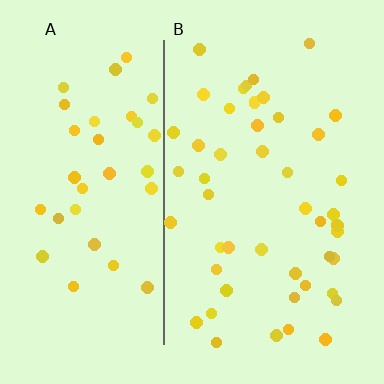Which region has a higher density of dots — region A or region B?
B (the right).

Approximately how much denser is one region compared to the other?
Approximately 1.4× — region B over region A.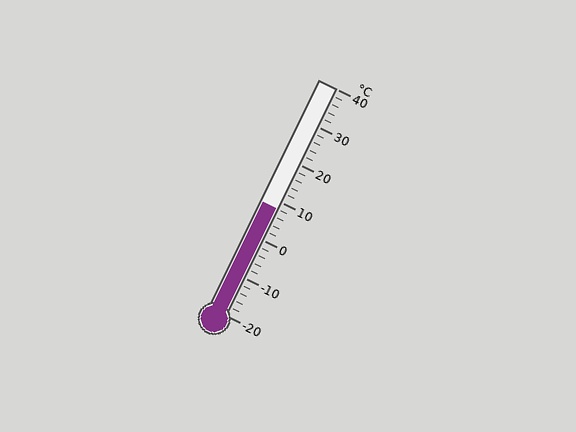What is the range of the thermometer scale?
The thermometer scale ranges from -20°C to 40°C.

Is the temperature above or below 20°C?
The temperature is below 20°C.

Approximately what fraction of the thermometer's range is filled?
The thermometer is filled to approximately 45% of its range.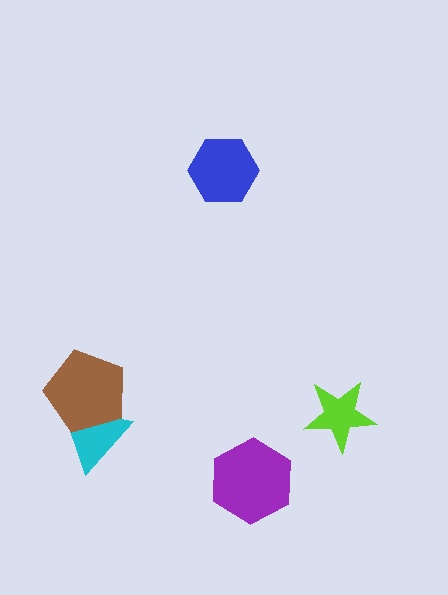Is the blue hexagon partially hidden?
No, no other shape covers it.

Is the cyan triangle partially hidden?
Yes, it is partially covered by another shape.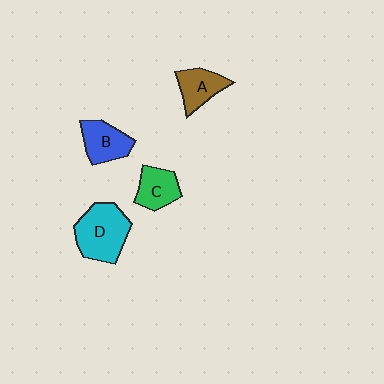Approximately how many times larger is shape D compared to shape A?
Approximately 1.6 times.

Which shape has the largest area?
Shape D (cyan).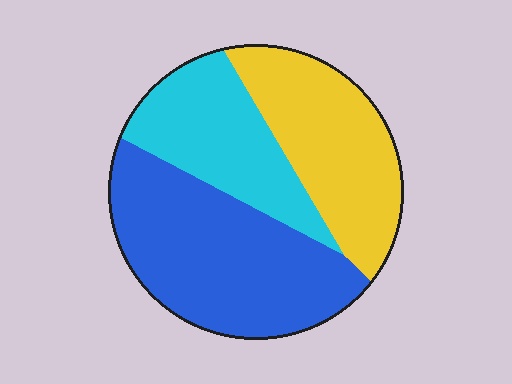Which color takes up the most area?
Blue, at roughly 45%.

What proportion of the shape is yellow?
Yellow covers around 30% of the shape.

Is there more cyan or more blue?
Blue.